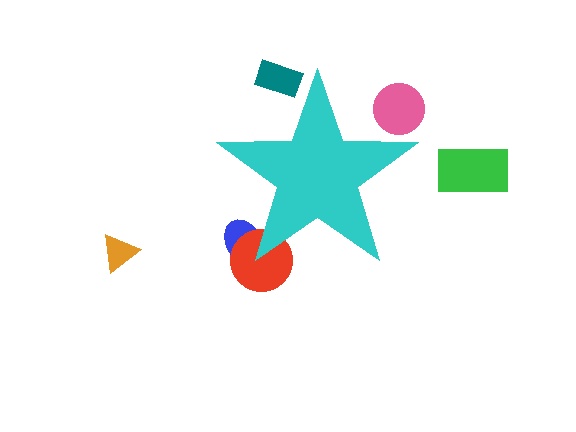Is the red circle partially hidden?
Yes, the red circle is partially hidden behind the cyan star.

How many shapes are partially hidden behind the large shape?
4 shapes are partially hidden.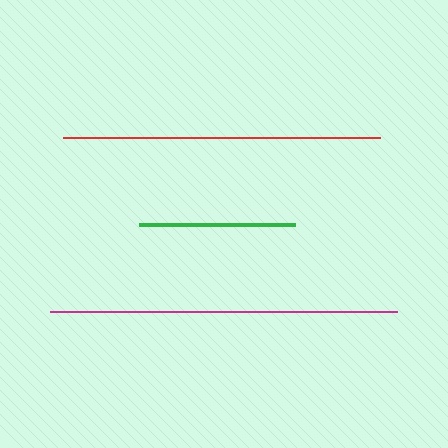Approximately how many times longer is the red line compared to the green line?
The red line is approximately 2.0 times the length of the green line.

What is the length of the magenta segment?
The magenta segment is approximately 347 pixels long.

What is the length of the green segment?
The green segment is approximately 157 pixels long.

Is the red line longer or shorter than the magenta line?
The magenta line is longer than the red line.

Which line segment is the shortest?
The green line is the shortest at approximately 157 pixels.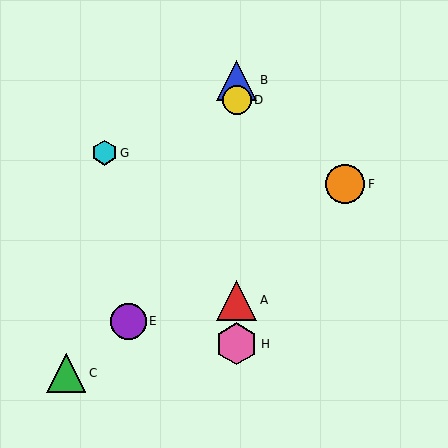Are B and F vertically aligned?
No, B is at x≈237 and F is at x≈345.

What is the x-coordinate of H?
Object H is at x≈237.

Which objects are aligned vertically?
Objects A, B, D, H are aligned vertically.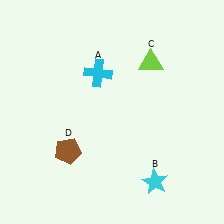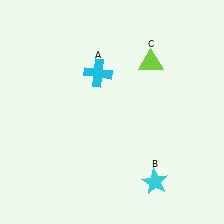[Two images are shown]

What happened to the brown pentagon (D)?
The brown pentagon (D) was removed in Image 2. It was in the bottom-left area of Image 1.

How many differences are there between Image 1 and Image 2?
There is 1 difference between the two images.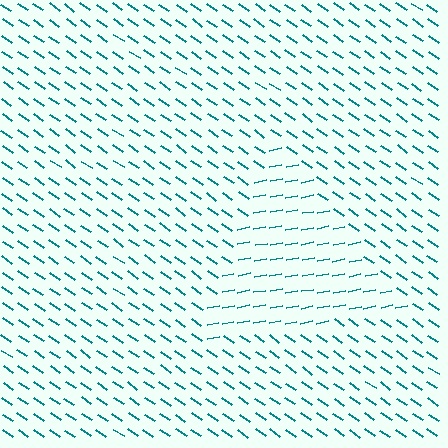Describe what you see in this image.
The image is filled with small teal line segments. A triangle region in the image has lines oriented differently from the surrounding lines, creating a visible texture boundary.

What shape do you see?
I see a triangle.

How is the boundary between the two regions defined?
The boundary is defined purely by a change in line orientation (approximately 45 degrees difference). All lines are the same color and thickness.